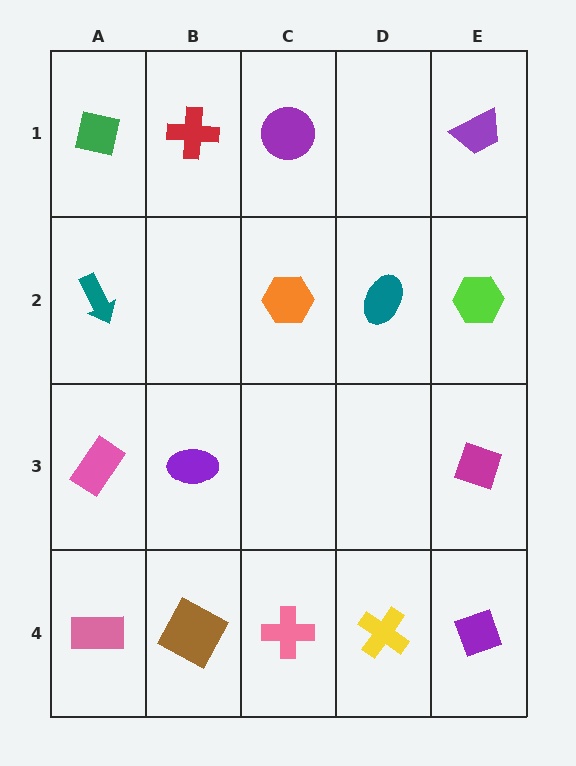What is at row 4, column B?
A brown square.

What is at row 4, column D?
A yellow cross.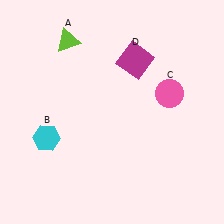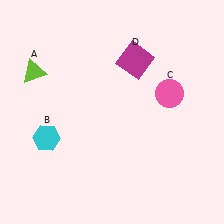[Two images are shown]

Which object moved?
The lime triangle (A) moved left.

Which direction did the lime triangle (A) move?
The lime triangle (A) moved left.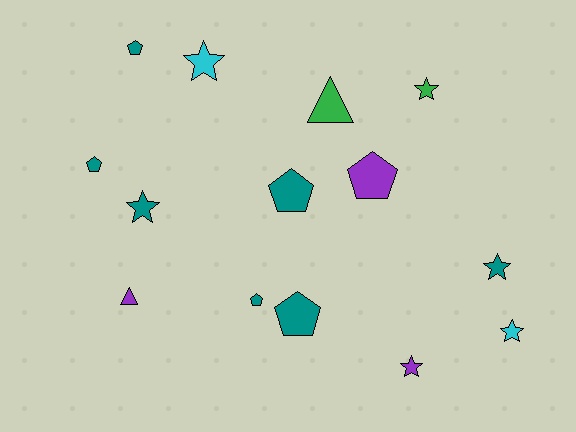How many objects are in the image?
There are 14 objects.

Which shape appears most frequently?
Star, with 6 objects.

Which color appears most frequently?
Teal, with 7 objects.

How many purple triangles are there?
There is 1 purple triangle.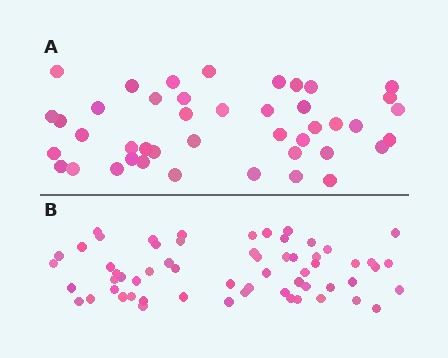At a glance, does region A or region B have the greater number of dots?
Region B (the bottom region) has more dots.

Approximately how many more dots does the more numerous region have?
Region B has approximately 15 more dots than region A.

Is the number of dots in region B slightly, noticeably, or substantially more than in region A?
Region B has noticeably more, but not dramatically so. The ratio is roughly 1.4 to 1.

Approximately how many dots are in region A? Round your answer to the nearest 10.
About 40 dots. (The exact count is 43, which rounds to 40.)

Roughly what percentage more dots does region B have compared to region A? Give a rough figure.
About 40% more.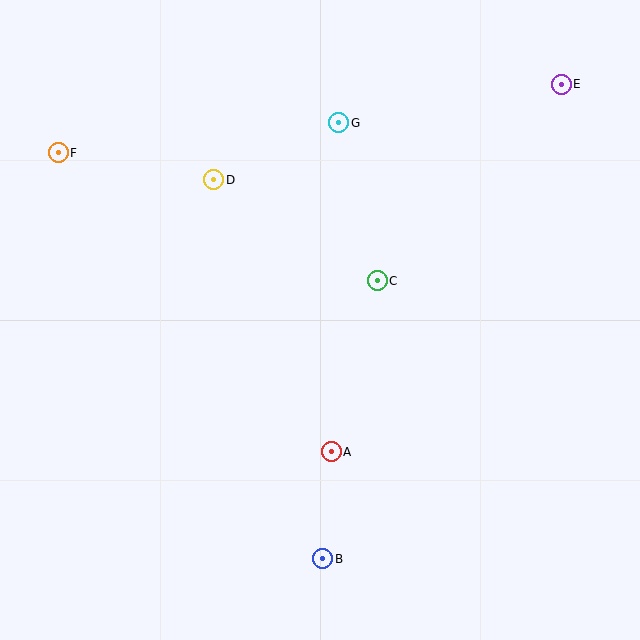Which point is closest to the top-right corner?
Point E is closest to the top-right corner.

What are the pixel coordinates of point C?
Point C is at (377, 281).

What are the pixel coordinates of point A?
Point A is at (331, 452).